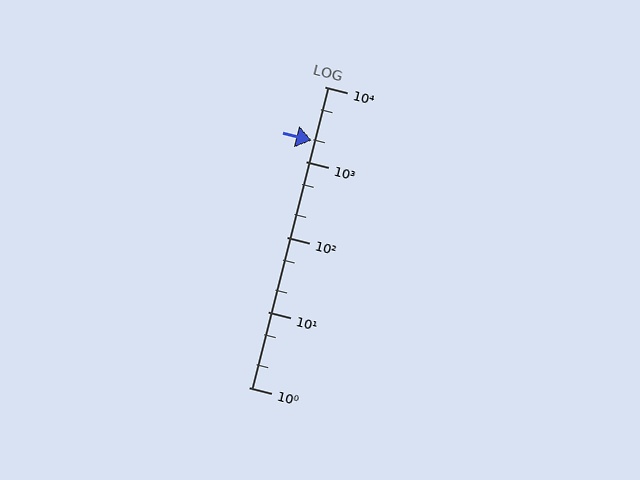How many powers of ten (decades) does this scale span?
The scale spans 4 decades, from 1 to 10000.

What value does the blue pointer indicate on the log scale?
The pointer indicates approximately 1900.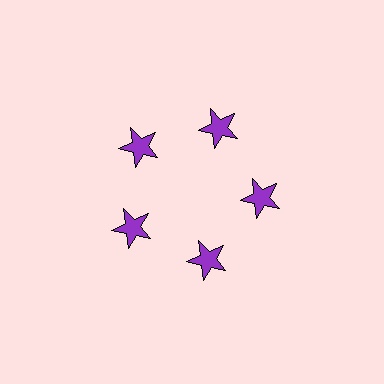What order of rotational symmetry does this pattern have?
This pattern has 5-fold rotational symmetry.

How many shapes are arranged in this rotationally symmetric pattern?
There are 5 shapes, arranged in 5 groups of 1.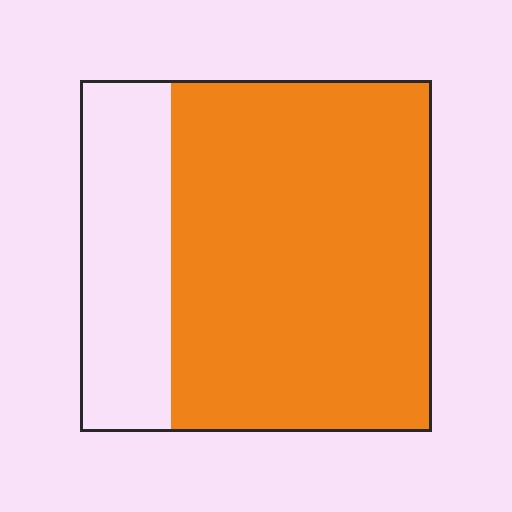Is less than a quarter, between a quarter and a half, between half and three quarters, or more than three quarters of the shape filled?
Between half and three quarters.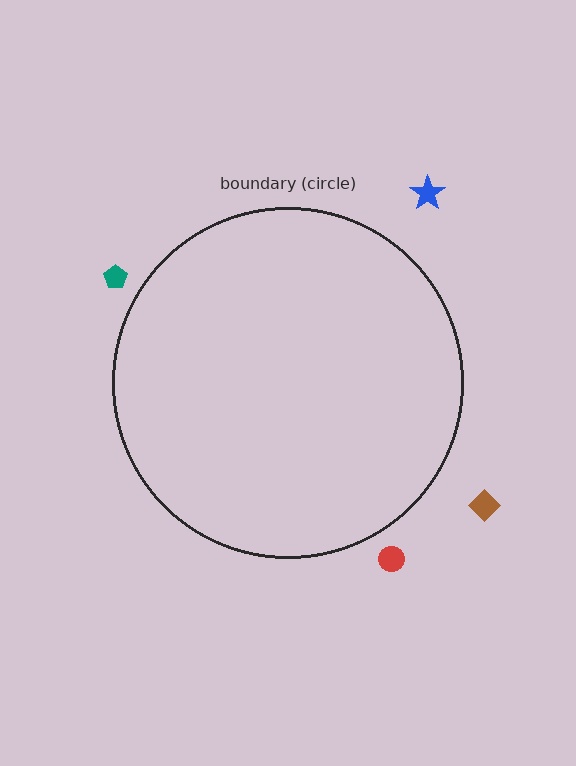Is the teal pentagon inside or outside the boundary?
Outside.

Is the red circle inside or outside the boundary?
Outside.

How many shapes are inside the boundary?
0 inside, 4 outside.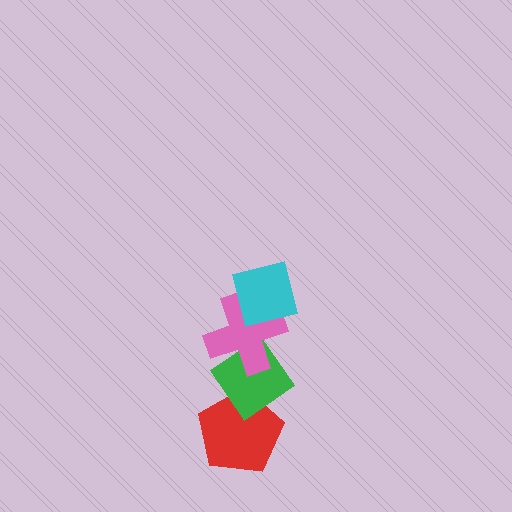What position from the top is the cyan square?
The cyan square is 1st from the top.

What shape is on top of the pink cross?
The cyan square is on top of the pink cross.